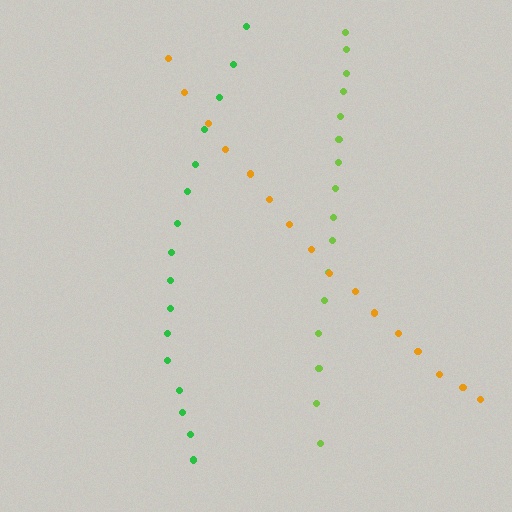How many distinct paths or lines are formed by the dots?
There are 3 distinct paths.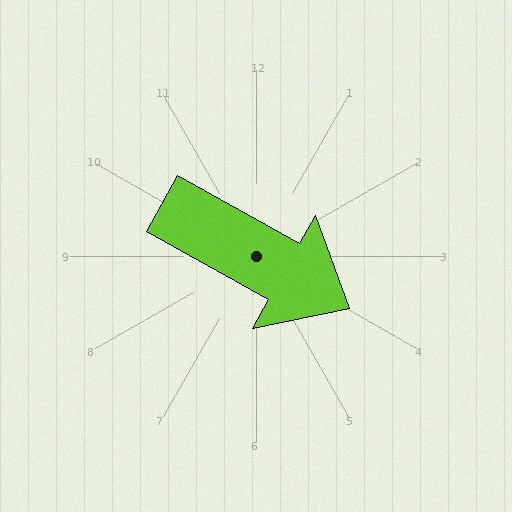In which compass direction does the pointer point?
Southeast.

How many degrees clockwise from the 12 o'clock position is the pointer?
Approximately 119 degrees.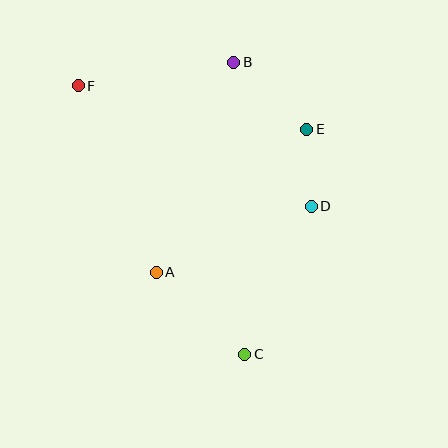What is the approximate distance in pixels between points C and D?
The distance between C and D is approximately 162 pixels.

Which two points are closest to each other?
Points D and E are closest to each other.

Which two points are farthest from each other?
Points C and F are farthest from each other.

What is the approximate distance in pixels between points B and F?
The distance between B and F is approximately 158 pixels.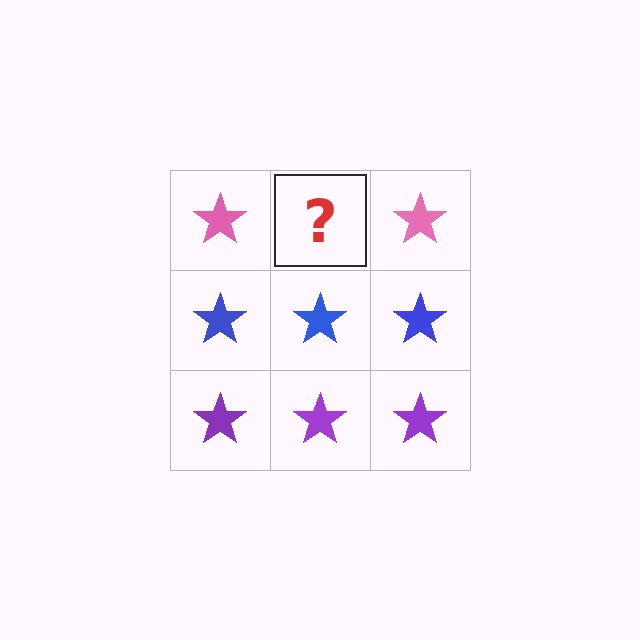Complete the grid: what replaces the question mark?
The question mark should be replaced with a pink star.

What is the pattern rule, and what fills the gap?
The rule is that each row has a consistent color. The gap should be filled with a pink star.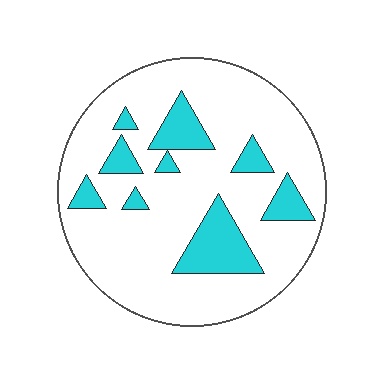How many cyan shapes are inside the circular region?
9.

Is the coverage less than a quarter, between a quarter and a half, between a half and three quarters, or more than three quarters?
Less than a quarter.